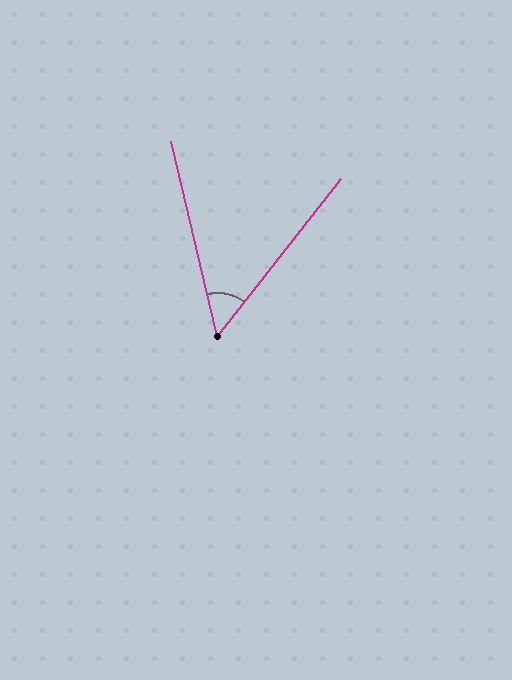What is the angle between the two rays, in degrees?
Approximately 51 degrees.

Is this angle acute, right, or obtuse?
It is acute.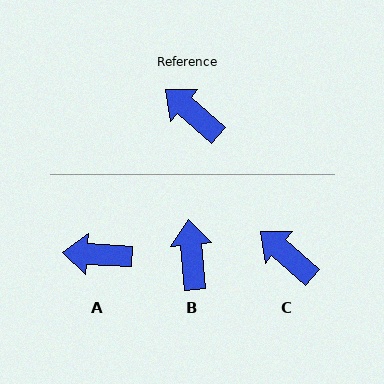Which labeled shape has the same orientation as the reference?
C.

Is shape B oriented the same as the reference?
No, it is off by about 43 degrees.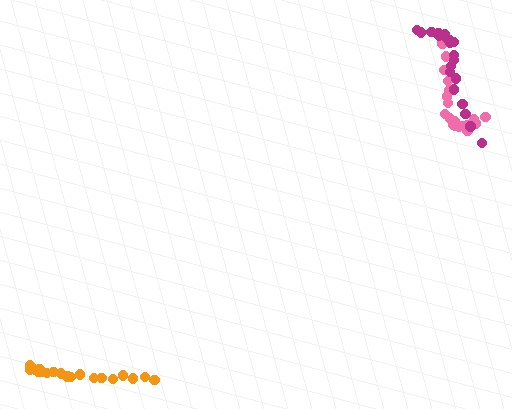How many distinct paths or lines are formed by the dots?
There are 3 distinct paths.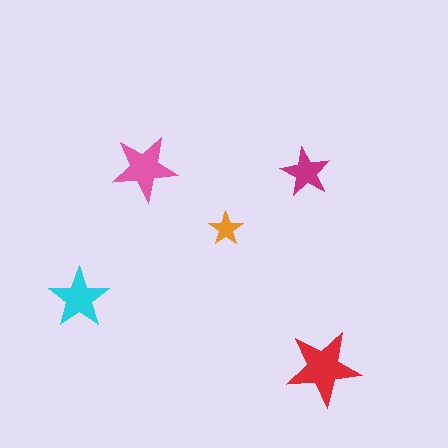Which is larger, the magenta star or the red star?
The red one.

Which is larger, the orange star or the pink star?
The pink one.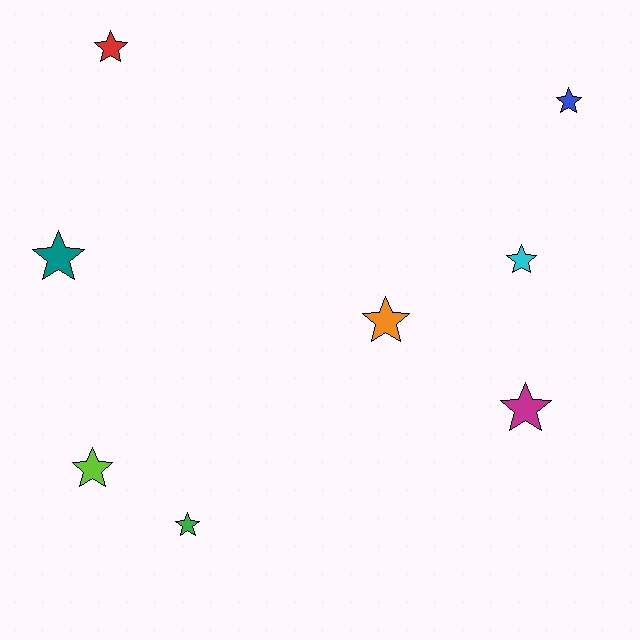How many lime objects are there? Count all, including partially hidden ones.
There is 1 lime object.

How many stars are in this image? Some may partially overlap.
There are 8 stars.